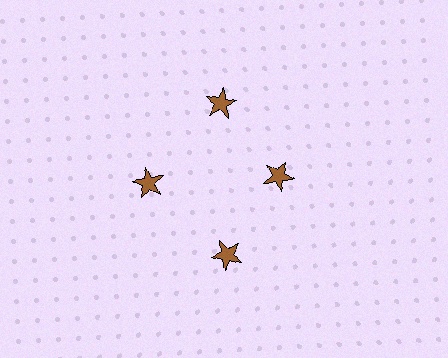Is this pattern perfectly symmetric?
No. The 4 brown stars are arranged in a ring, but one element near the 3 o'clock position is pulled inward toward the center, breaking the 4-fold rotational symmetry.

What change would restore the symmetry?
The symmetry would be restored by moving it outward, back onto the ring so that all 4 stars sit at equal angles and equal distance from the center.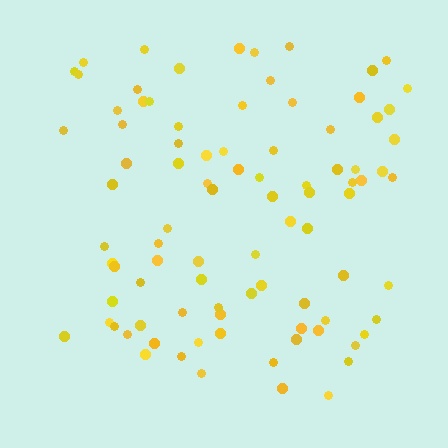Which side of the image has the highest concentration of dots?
The right.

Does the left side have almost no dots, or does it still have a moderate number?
Still a moderate number, just noticeably fewer than the right.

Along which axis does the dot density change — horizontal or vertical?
Horizontal.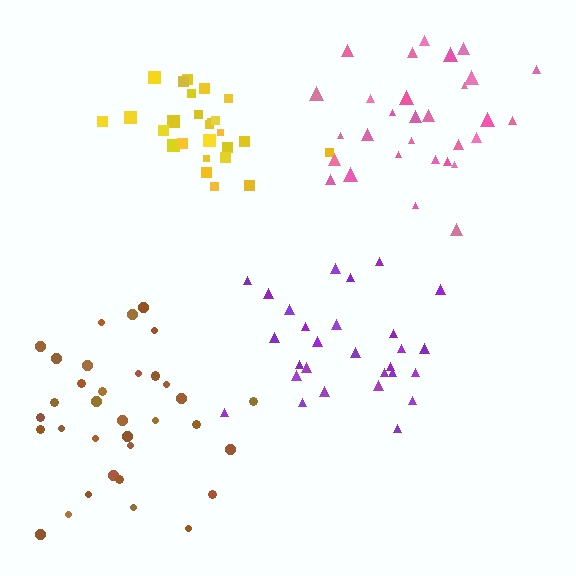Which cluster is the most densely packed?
Yellow.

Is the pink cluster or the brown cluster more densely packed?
Brown.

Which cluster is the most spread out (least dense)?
Purple.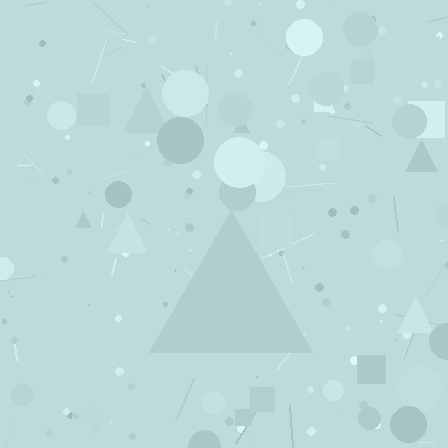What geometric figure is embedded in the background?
A triangle is embedded in the background.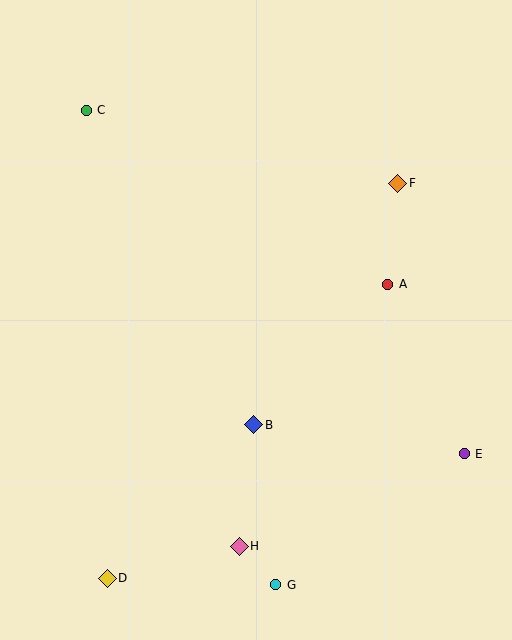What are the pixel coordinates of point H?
Point H is at (239, 546).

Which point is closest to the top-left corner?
Point C is closest to the top-left corner.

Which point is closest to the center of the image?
Point B at (254, 425) is closest to the center.